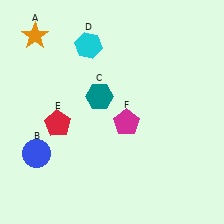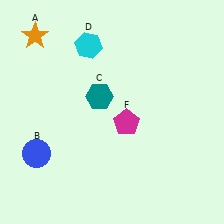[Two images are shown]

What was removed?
The red pentagon (E) was removed in Image 2.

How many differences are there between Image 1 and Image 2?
There is 1 difference between the two images.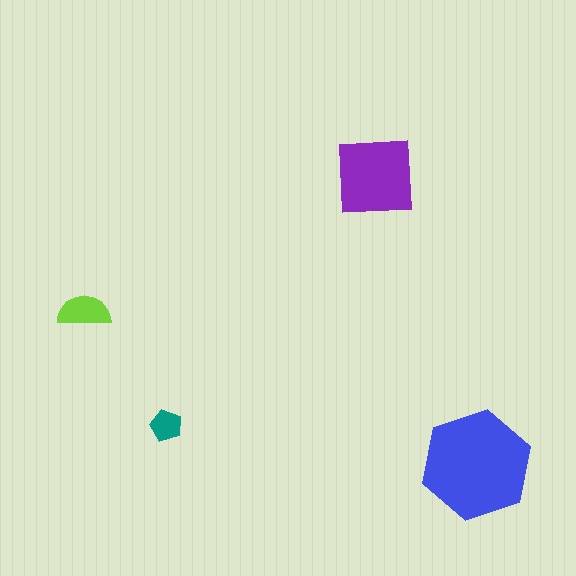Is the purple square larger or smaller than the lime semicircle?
Larger.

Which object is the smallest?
The teal pentagon.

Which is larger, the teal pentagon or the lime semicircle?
The lime semicircle.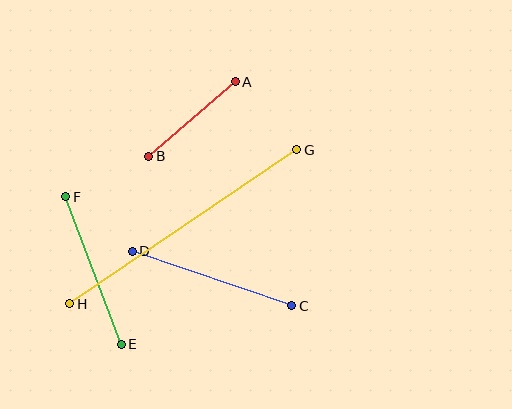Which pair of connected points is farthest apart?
Points G and H are farthest apart.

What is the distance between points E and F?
The distance is approximately 158 pixels.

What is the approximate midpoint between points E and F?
The midpoint is at approximately (94, 271) pixels.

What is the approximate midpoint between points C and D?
The midpoint is at approximately (212, 279) pixels.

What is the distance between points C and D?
The distance is approximately 169 pixels.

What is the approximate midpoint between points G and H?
The midpoint is at approximately (183, 227) pixels.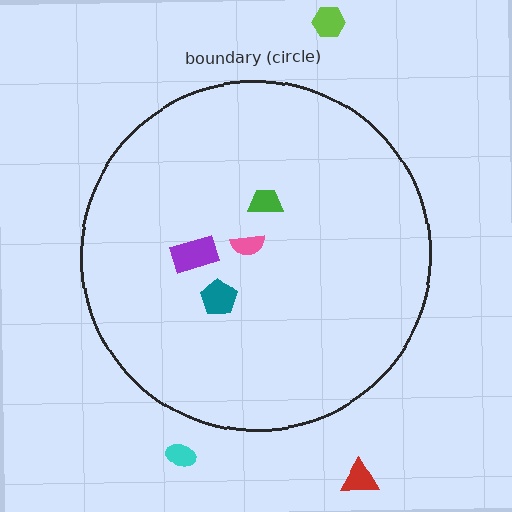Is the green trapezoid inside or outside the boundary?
Inside.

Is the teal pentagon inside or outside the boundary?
Inside.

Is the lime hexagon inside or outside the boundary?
Outside.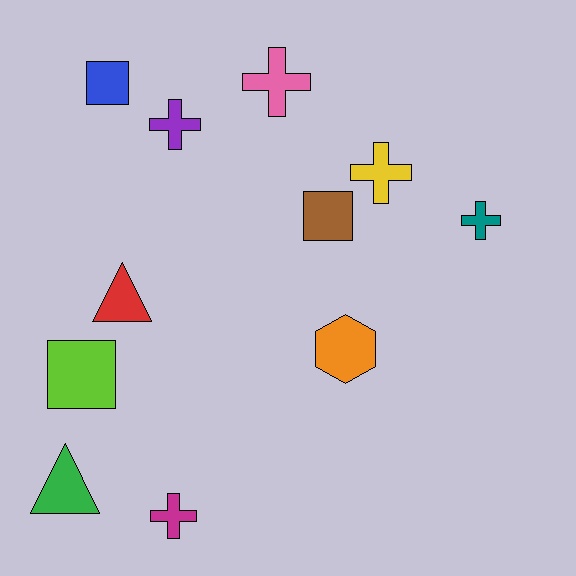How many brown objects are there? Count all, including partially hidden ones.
There is 1 brown object.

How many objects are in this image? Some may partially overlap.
There are 11 objects.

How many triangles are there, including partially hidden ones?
There are 2 triangles.